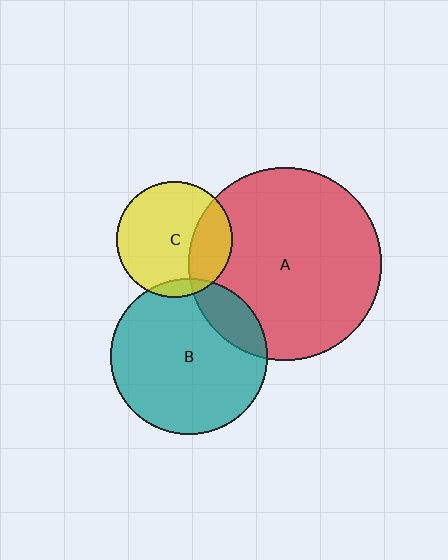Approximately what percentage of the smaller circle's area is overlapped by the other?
Approximately 25%.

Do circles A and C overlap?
Yes.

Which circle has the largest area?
Circle A (red).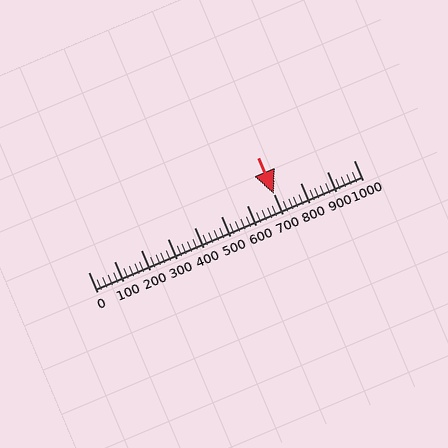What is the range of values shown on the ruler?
The ruler shows values from 0 to 1000.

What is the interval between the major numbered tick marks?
The major tick marks are spaced 100 units apart.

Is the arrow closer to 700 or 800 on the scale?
The arrow is closer to 700.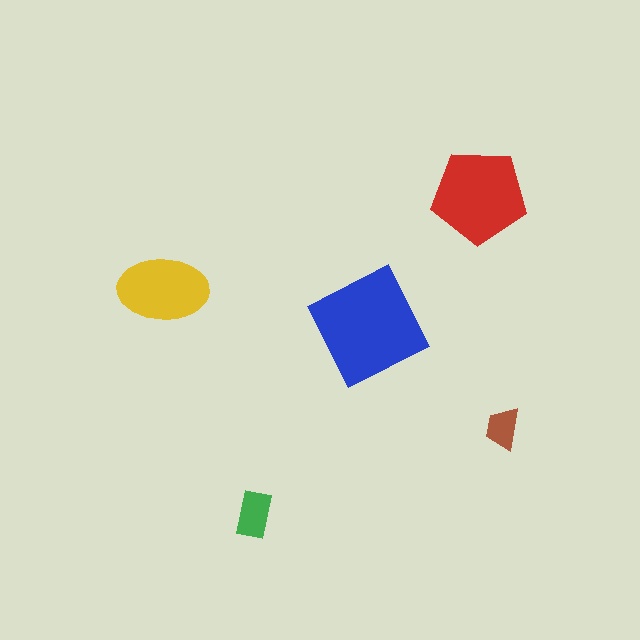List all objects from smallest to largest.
The brown trapezoid, the green rectangle, the yellow ellipse, the red pentagon, the blue square.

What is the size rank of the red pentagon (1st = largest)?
2nd.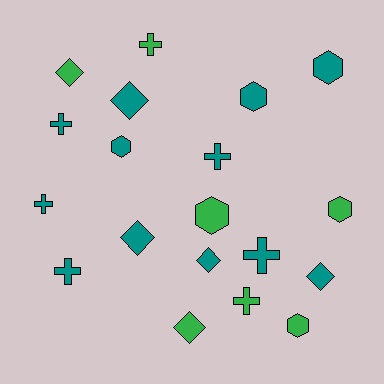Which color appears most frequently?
Teal, with 12 objects.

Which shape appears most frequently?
Cross, with 7 objects.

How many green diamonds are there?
There are 2 green diamonds.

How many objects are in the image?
There are 19 objects.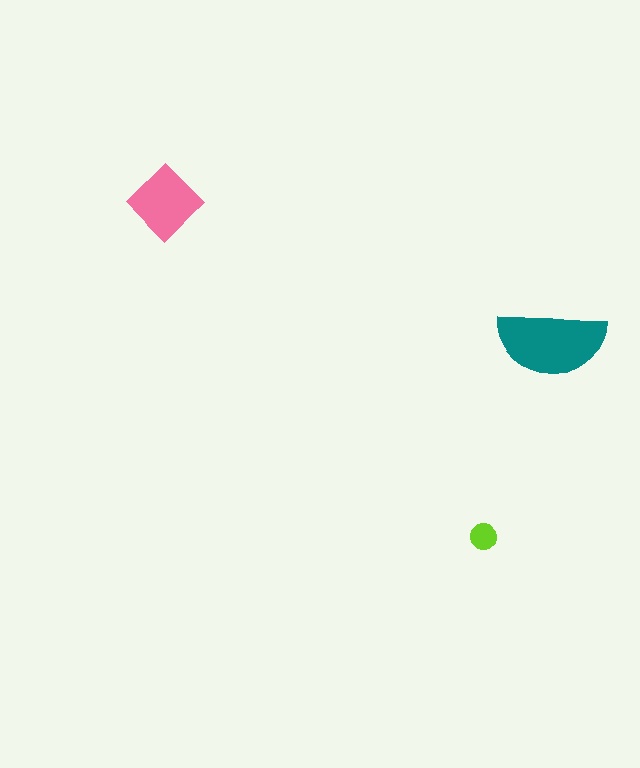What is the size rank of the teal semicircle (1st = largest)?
1st.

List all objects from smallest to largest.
The lime circle, the pink diamond, the teal semicircle.